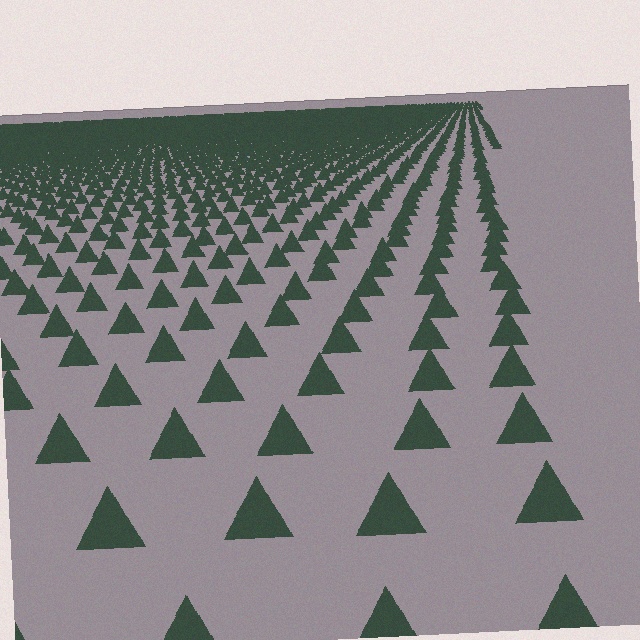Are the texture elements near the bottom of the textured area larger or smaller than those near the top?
Larger. Near the bottom, elements are closer to the viewer and appear at a bigger on-screen size.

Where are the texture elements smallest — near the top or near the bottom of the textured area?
Near the top.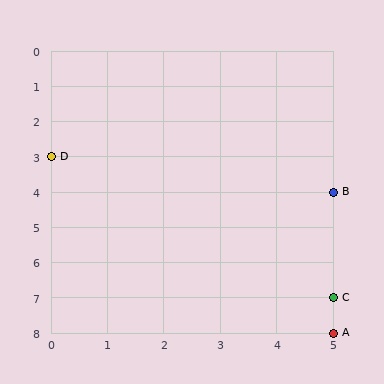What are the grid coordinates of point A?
Point A is at grid coordinates (5, 8).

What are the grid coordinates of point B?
Point B is at grid coordinates (5, 4).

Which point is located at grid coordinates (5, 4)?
Point B is at (5, 4).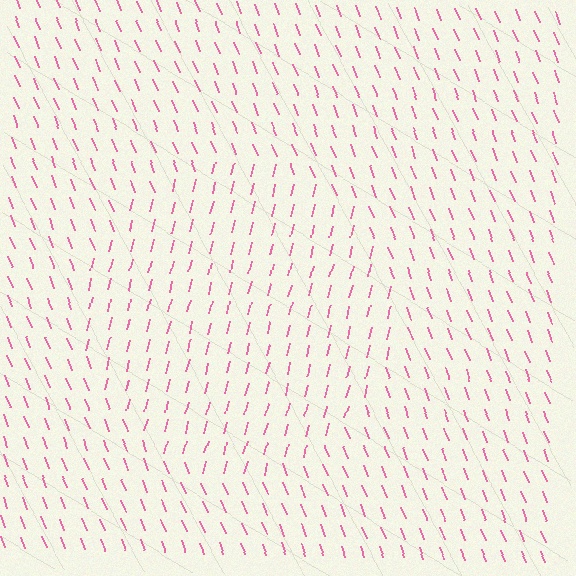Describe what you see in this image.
The image is filled with small pink line segments. A circle region in the image has lines oriented differently from the surrounding lines, creating a visible texture boundary.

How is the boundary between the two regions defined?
The boundary is defined purely by a change in line orientation (approximately 35 degrees difference). All lines are the same color and thickness.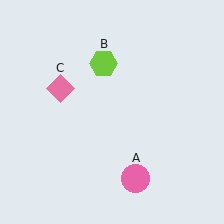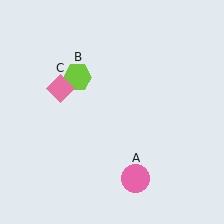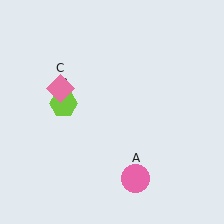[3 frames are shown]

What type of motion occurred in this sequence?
The lime hexagon (object B) rotated counterclockwise around the center of the scene.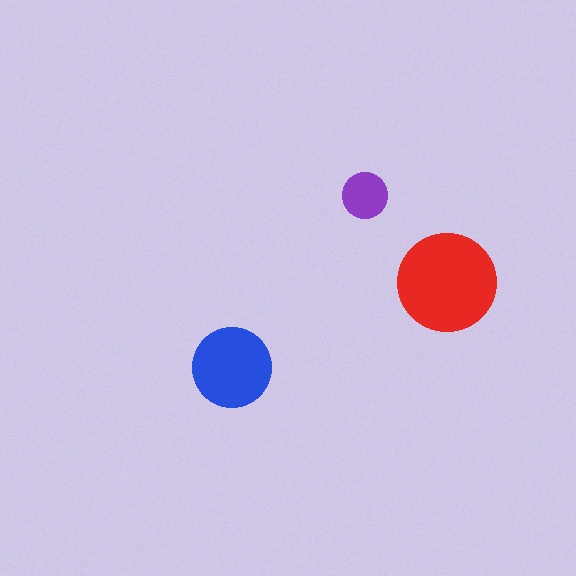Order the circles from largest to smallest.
the red one, the blue one, the purple one.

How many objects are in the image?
There are 3 objects in the image.